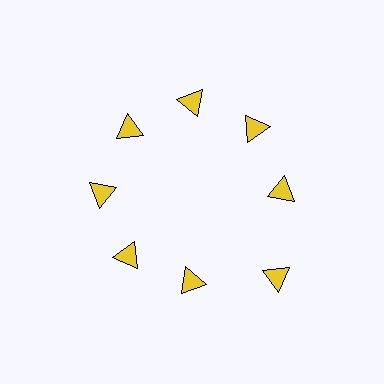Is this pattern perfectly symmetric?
No. The 8 yellow triangles are arranged in a ring, but one element near the 4 o'clock position is pushed outward from the center, breaking the 8-fold rotational symmetry.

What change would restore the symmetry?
The symmetry would be restored by moving it inward, back onto the ring so that all 8 triangles sit at equal angles and equal distance from the center.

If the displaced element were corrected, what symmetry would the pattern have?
It would have 8-fold rotational symmetry — the pattern would map onto itself every 45 degrees.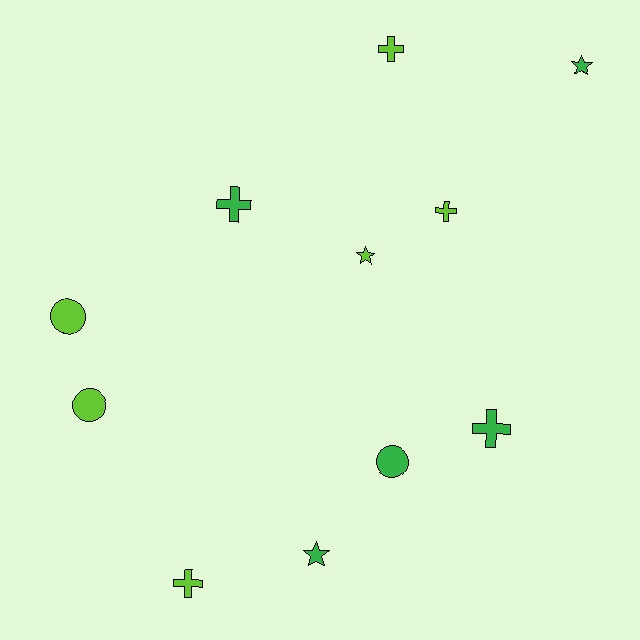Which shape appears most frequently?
Cross, with 5 objects.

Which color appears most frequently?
Lime, with 6 objects.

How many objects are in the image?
There are 11 objects.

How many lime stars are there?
There is 1 lime star.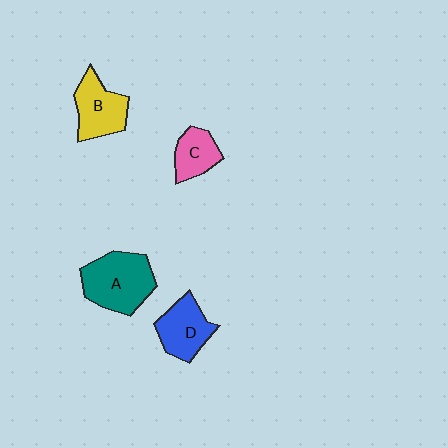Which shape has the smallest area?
Shape C (pink).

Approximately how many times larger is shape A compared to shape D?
Approximately 1.4 times.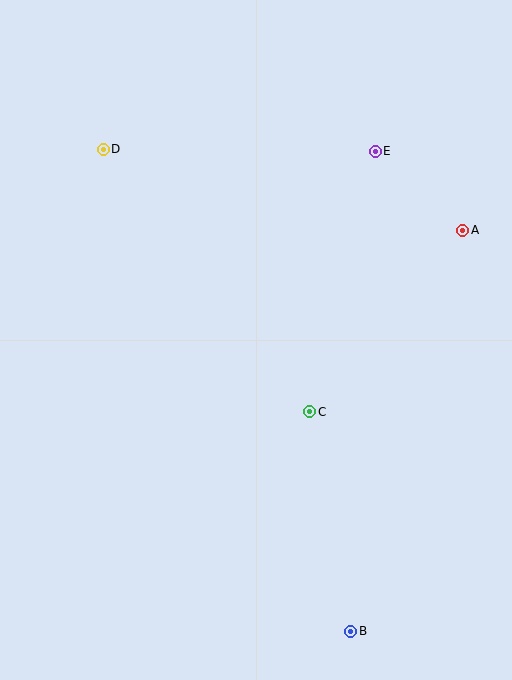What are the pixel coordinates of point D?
Point D is at (103, 149).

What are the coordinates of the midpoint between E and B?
The midpoint between E and B is at (363, 391).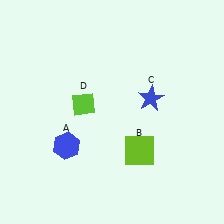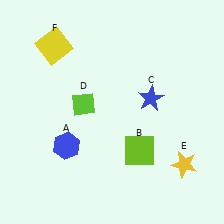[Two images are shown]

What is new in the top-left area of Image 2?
A yellow square (F) was added in the top-left area of Image 2.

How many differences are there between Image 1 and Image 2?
There are 2 differences between the two images.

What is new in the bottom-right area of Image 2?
A yellow star (E) was added in the bottom-right area of Image 2.